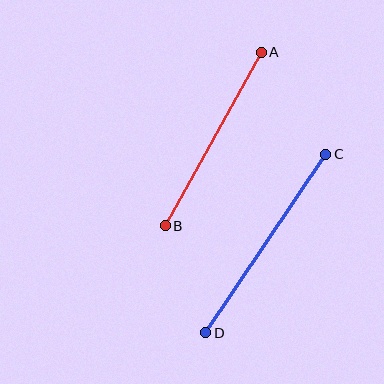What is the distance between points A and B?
The distance is approximately 198 pixels.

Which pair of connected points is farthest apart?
Points C and D are farthest apart.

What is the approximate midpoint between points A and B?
The midpoint is at approximately (213, 139) pixels.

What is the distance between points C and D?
The distance is approximately 215 pixels.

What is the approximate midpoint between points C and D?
The midpoint is at approximately (266, 244) pixels.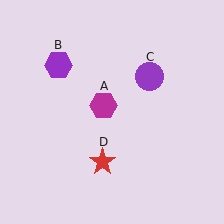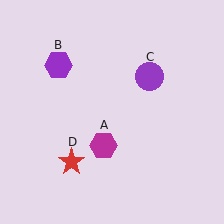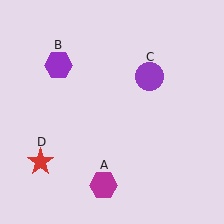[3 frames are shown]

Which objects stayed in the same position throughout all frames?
Purple hexagon (object B) and purple circle (object C) remained stationary.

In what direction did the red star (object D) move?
The red star (object D) moved left.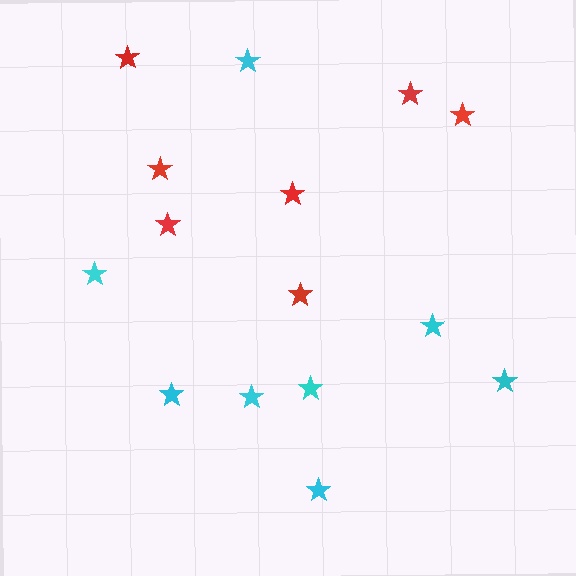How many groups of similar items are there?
There are 2 groups: one group of cyan stars (8) and one group of red stars (7).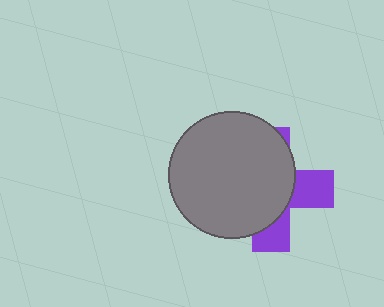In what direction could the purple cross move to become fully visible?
The purple cross could move right. That would shift it out from behind the gray circle entirely.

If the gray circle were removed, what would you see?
You would see the complete purple cross.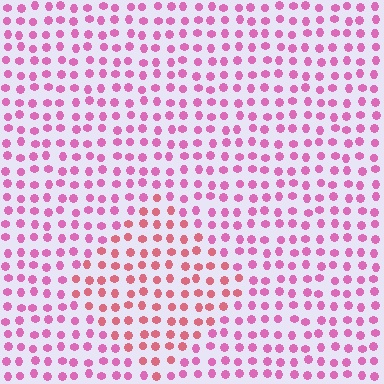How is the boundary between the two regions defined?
The boundary is defined purely by a slight shift in hue (about 29 degrees). Spacing, size, and orientation are identical on both sides.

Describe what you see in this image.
The image is filled with small pink elements in a uniform arrangement. A diamond-shaped region is visible where the elements are tinted to a slightly different hue, forming a subtle color boundary.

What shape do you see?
I see a diamond.